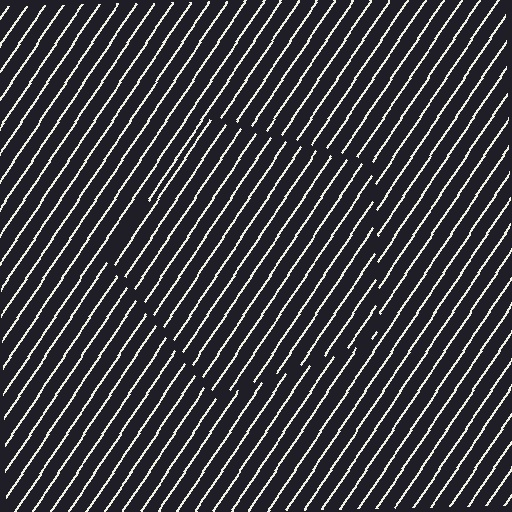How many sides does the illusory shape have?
5 sides — the line-ends trace a pentagon.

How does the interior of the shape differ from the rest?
The interior of the shape contains the same grating, shifted by half a period — the contour is defined by the phase discontinuity where line-ends from the inner and outer gratings abut.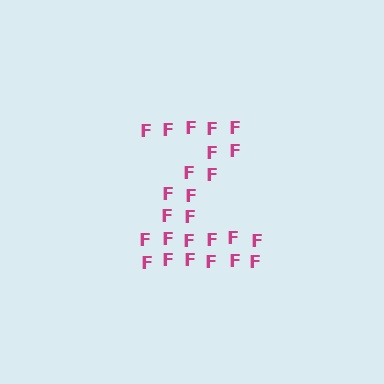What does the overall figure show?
The overall figure shows the letter Z.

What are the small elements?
The small elements are letter F's.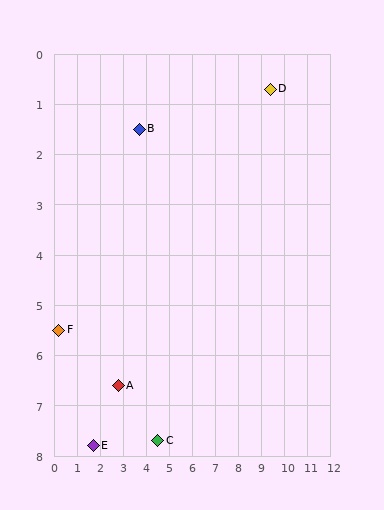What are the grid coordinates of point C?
Point C is at approximately (4.5, 7.7).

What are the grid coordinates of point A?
Point A is at approximately (2.8, 6.6).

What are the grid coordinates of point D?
Point D is at approximately (9.4, 0.7).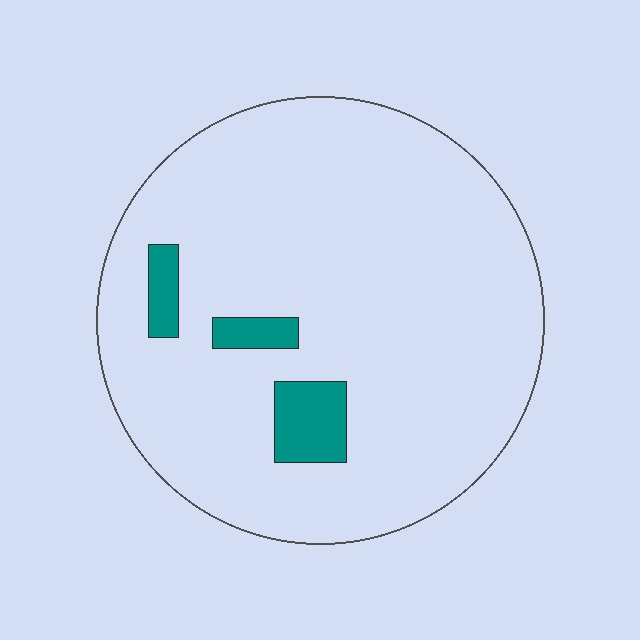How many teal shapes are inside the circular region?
3.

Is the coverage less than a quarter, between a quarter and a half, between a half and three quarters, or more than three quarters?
Less than a quarter.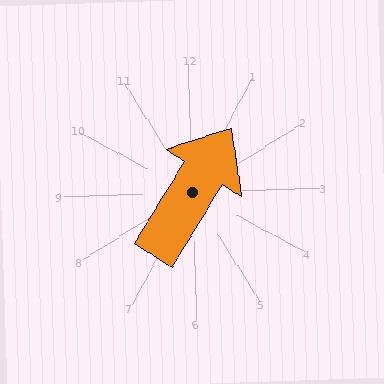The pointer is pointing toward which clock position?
Roughly 1 o'clock.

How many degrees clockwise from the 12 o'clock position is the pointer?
Approximately 33 degrees.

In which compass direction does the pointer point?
Northeast.